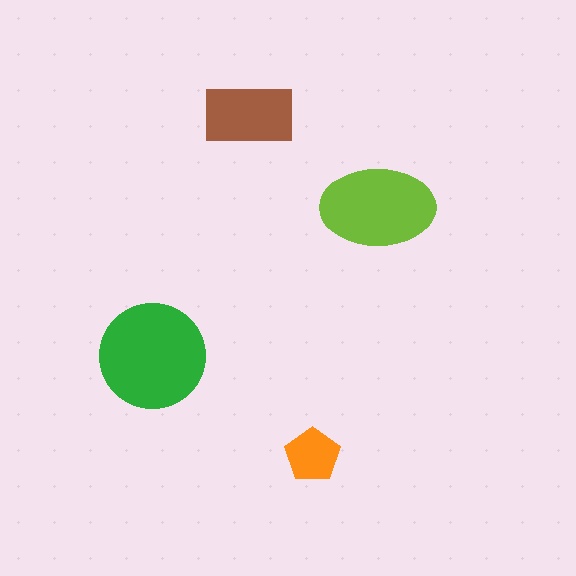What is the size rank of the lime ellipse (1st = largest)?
2nd.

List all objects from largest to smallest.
The green circle, the lime ellipse, the brown rectangle, the orange pentagon.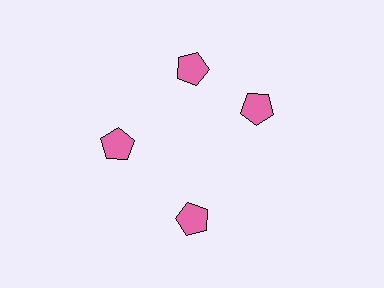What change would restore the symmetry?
The symmetry would be restored by rotating it back into even spacing with its neighbors so that all 4 pentagons sit at equal angles and equal distance from the center.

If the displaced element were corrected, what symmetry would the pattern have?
It would have 4-fold rotational symmetry — the pattern would map onto itself every 90 degrees.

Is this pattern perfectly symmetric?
No. The 4 pink pentagons are arranged in a ring, but one element near the 3 o'clock position is rotated out of alignment along the ring, breaking the 4-fold rotational symmetry.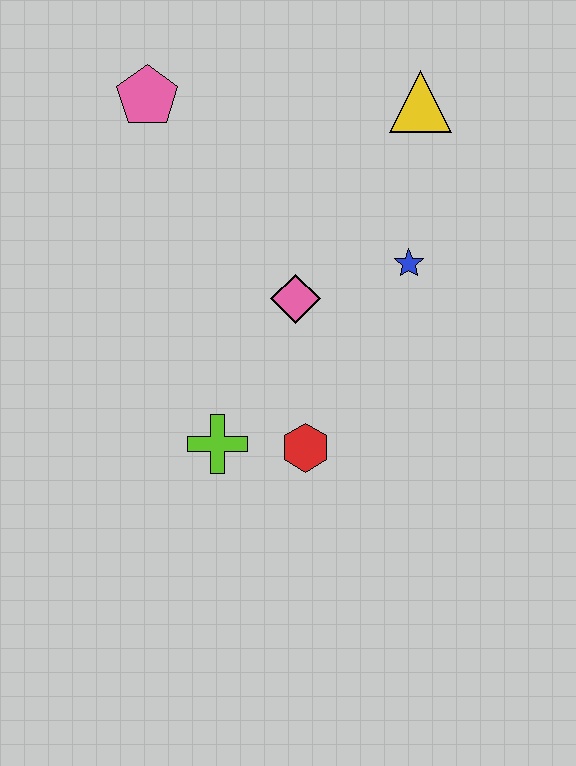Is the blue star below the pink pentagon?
Yes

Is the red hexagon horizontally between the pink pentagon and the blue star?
Yes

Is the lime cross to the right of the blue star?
No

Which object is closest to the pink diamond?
The blue star is closest to the pink diamond.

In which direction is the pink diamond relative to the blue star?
The pink diamond is to the left of the blue star.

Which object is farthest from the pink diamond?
The pink pentagon is farthest from the pink diamond.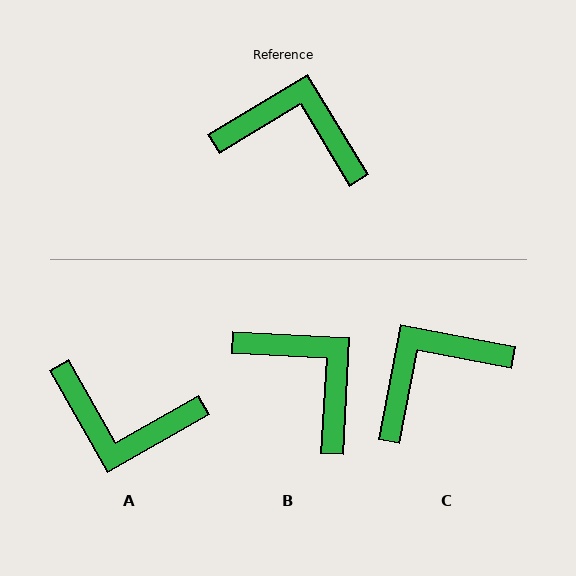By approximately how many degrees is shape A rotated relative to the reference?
Approximately 179 degrees counter-clockwise.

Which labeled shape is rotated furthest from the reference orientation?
A, about 179 degrees away.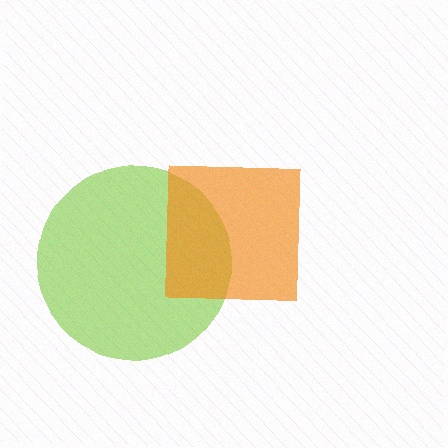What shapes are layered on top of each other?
The layered shapes are: a lime circle, an orange square.